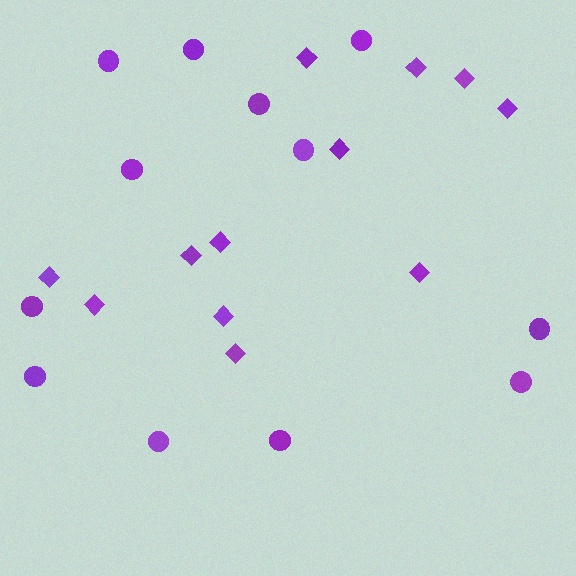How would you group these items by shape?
There are 2 groups: one group of circles (12) and one group of diamonds (12).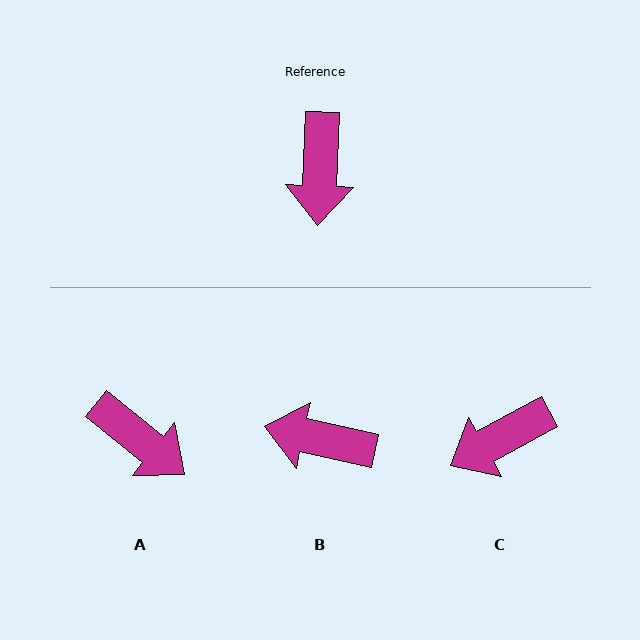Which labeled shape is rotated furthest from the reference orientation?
B, about 100 degrees away.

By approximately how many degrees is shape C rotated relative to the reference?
Approximately 59 degrees clockwise.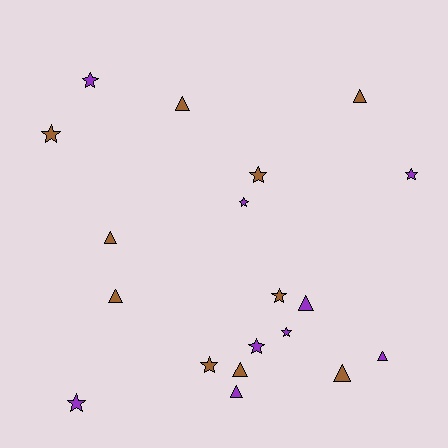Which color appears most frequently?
Brown, with 10 objects.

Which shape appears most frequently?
Star, with 10 objects.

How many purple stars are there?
There are 6 purple stars.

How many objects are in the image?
There are 19 objects.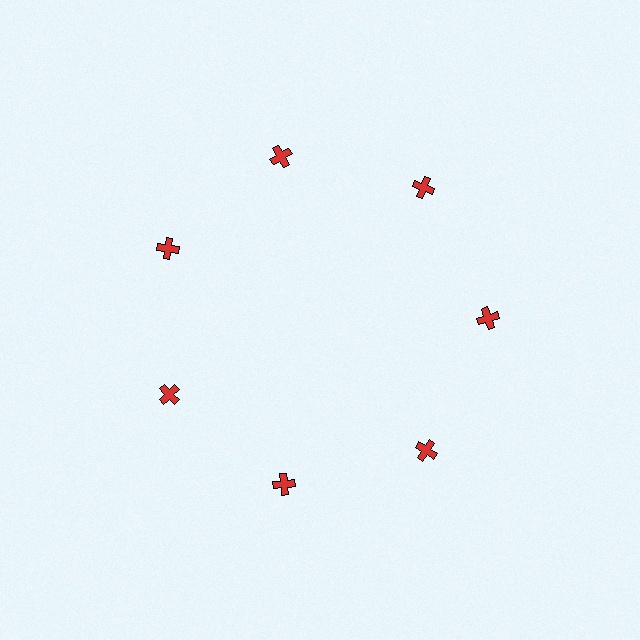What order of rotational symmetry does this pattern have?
This pattern has 7-fold rotational symmetry.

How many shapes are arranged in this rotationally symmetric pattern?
There are 7 shapes, arranged in 7 groups of 1.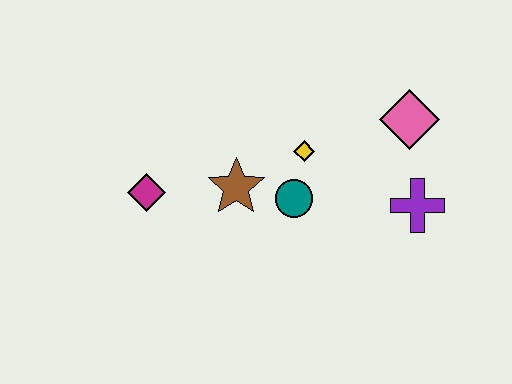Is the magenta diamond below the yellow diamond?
Yes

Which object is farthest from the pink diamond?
The magenta diamond is farthest from the pink diamond.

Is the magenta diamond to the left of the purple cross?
Yes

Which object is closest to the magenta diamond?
The brown star is closest to the magenta diamond.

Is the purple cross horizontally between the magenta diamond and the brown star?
No